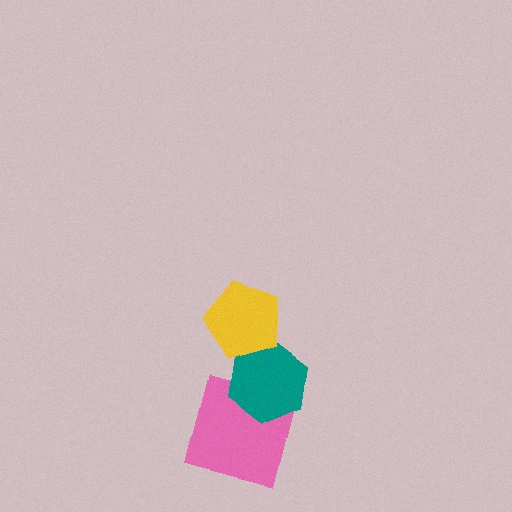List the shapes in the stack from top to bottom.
From top to bottom: the yellow pentagon, the teal hexagon, the pink square.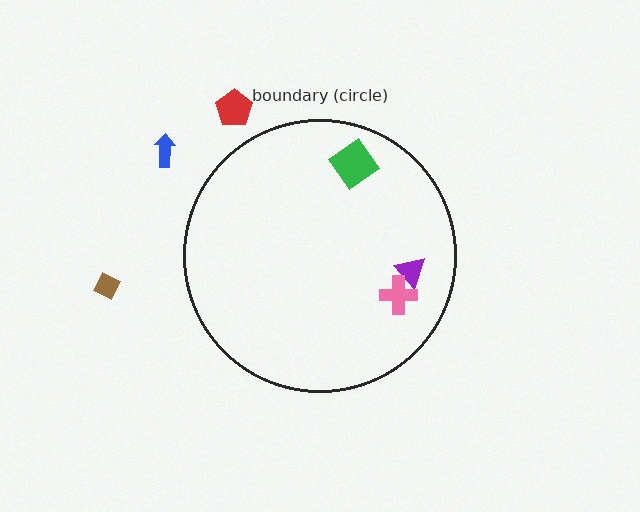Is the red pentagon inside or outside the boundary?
Outside.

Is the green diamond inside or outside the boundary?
Inside.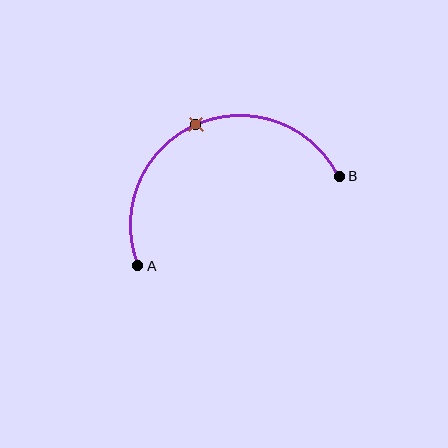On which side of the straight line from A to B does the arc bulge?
The arc bulges above the straight line connecting A and B.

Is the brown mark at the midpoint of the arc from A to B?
Yes. The brown mark lies on the arc at equal arc-length from both A and B — it is the arc midpoint.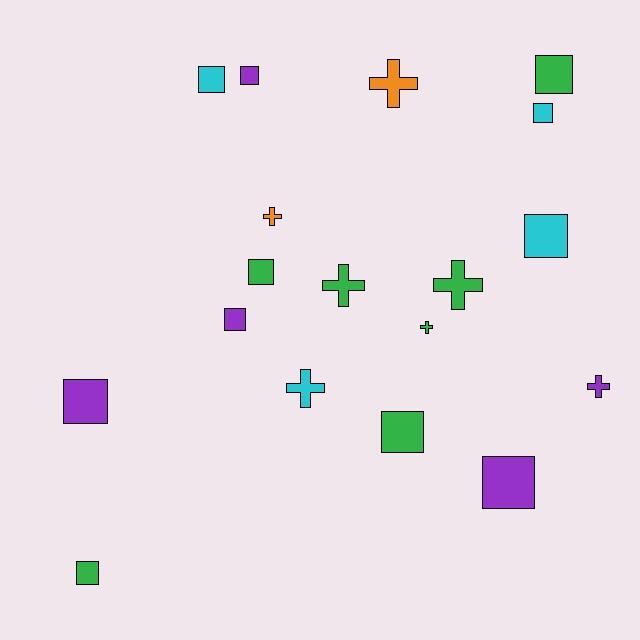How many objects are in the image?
There are 18 objects.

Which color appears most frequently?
Green, with 7 objects.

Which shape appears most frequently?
Square, with 11 objects.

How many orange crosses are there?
There are 2 orange crosses.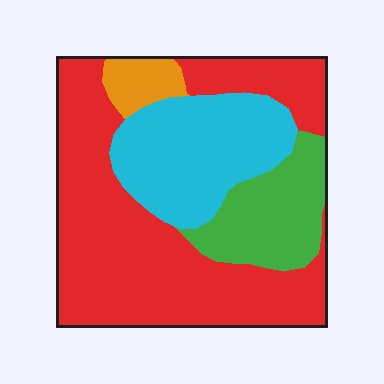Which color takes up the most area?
Red, at roughly 55%.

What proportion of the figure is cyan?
Cyan covers about 25% of the figure.